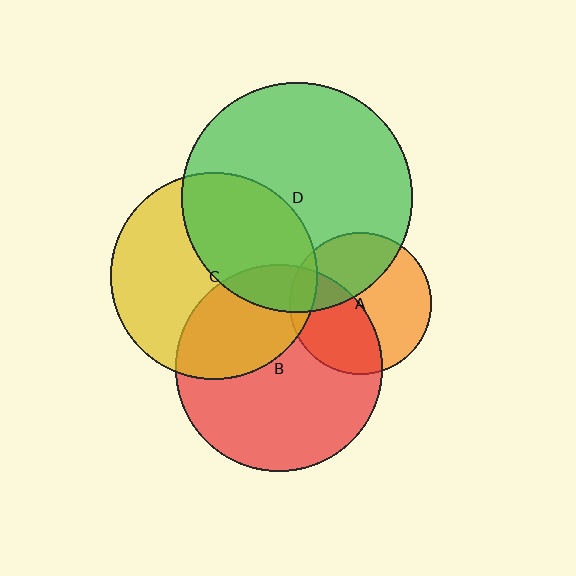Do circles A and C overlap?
Yes.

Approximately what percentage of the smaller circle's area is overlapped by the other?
Approximately 10%.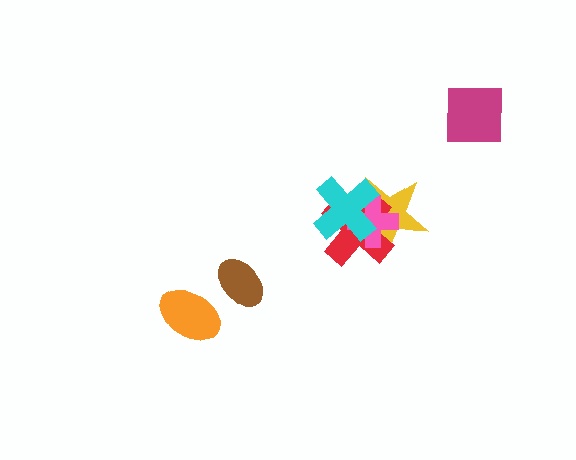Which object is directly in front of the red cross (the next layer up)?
The pink cross is directly in front of the red cross.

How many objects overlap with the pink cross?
3 objects overlap with the pink cross.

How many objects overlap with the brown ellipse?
0 objects overlap with the brown ellipse.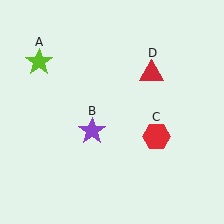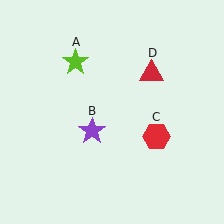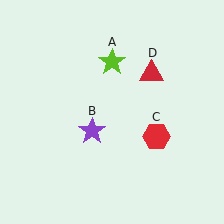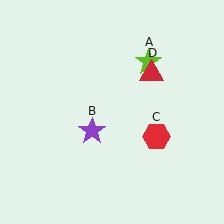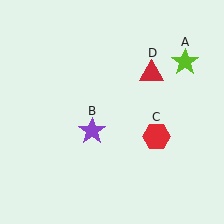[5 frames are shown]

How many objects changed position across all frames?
1 object changed position: lime star (object A).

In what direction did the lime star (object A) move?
The lime star (object A) moved right.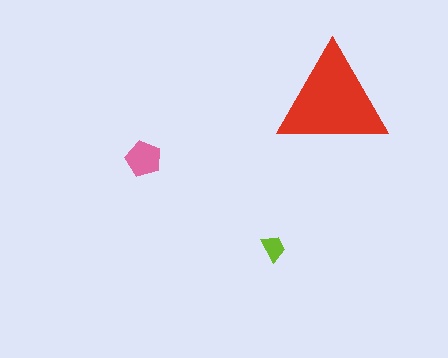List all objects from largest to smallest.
The red triangle, the pink pentagon, the lime trapezoid.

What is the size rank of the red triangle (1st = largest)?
1st.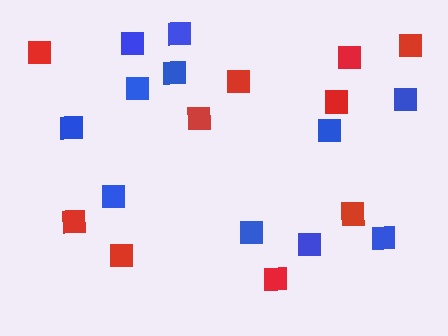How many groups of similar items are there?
There are 2 groups: one group of red squares (10) and one group of blue squares (11).